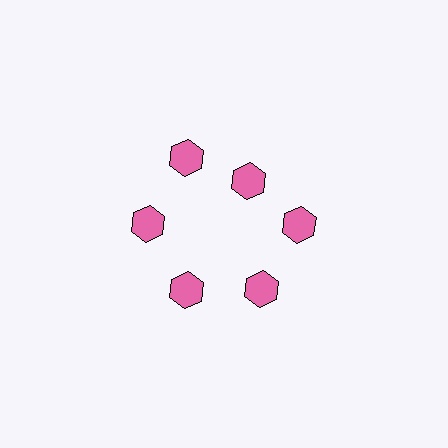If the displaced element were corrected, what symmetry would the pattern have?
It would have 6-fold rotational symmetry — the pattern would map onto itself every 60 degrees.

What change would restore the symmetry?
The symmetry would be restored by moving it outward, back onto the ring so that all 6 hexagons sit at equal angles and equal distance from the center.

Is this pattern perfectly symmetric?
No. The 6 pink hexagons are arranged in a ring, but one element near the 1 o'clock position is pulled inward toward the center, breaking the 6-fold rotational symmetry.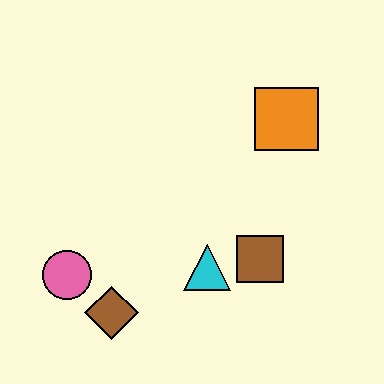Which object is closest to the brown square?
The cyan triangle is closest to the brown square.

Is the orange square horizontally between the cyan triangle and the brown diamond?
No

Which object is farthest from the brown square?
The pink circle is farthest from the brown square.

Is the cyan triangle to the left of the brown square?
Yes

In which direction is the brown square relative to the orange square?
The brown square is below the orange square.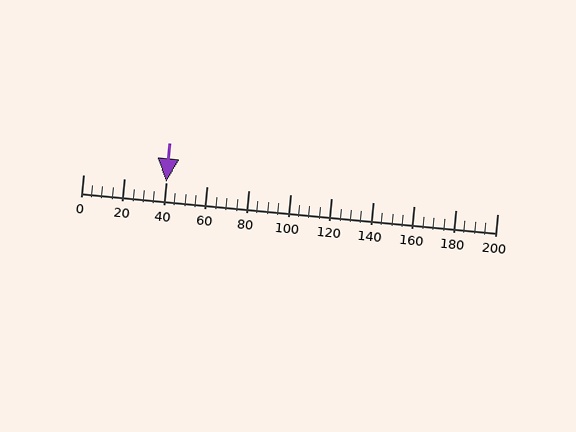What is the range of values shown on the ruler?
The ruler shows values from 0 to 200.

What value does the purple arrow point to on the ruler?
The purple arrow points to approximately 40.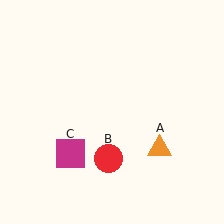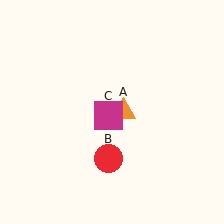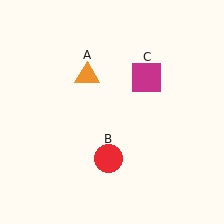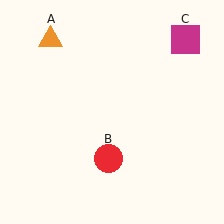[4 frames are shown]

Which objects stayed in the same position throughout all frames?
Red circle (object B) remained stationary.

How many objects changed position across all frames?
2 objects changed position: orange triangle (object A), magenta square (object C).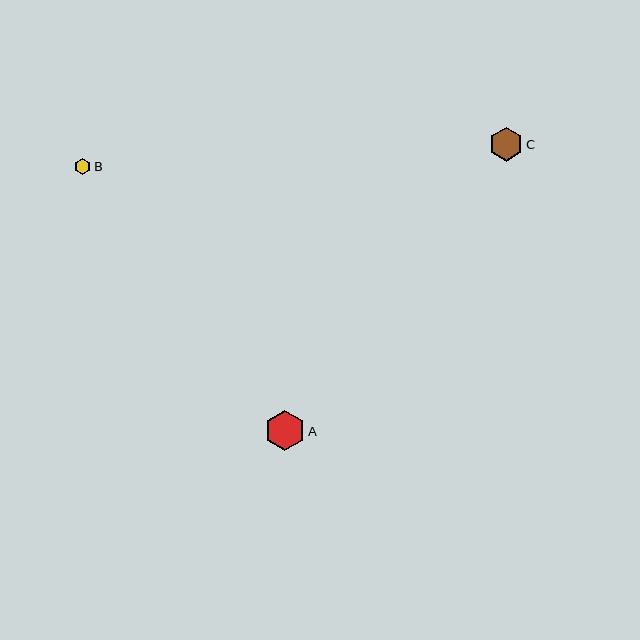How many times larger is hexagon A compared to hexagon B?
Hexagon A is approximately 2.4 times the size of hexagon B.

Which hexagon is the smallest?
Hexagon B is the smallest with a size of approximately 17 pixels.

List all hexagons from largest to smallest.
From largest to smallest: A, C, B.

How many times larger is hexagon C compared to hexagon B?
Hexagon C is approximately 2.0 times the size of hexagon B.